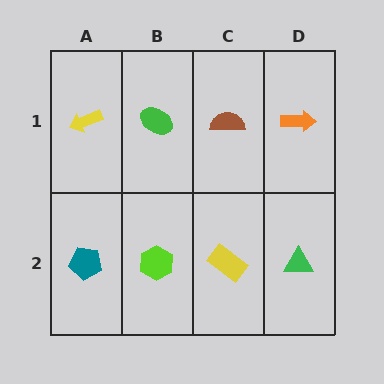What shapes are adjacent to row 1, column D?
A green triangle (row 2, column D), a brown semicircle (row 1, column C).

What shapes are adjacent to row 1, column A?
A teal pentagon (row 2, column A), a green ellipse (row 1, column B).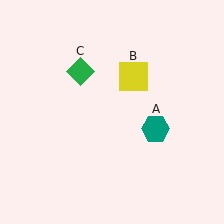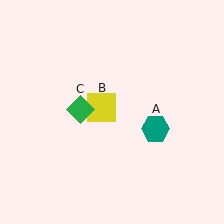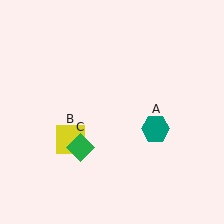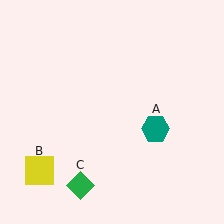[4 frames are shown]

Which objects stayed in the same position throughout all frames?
Teal hexagon (object A) remained stationary.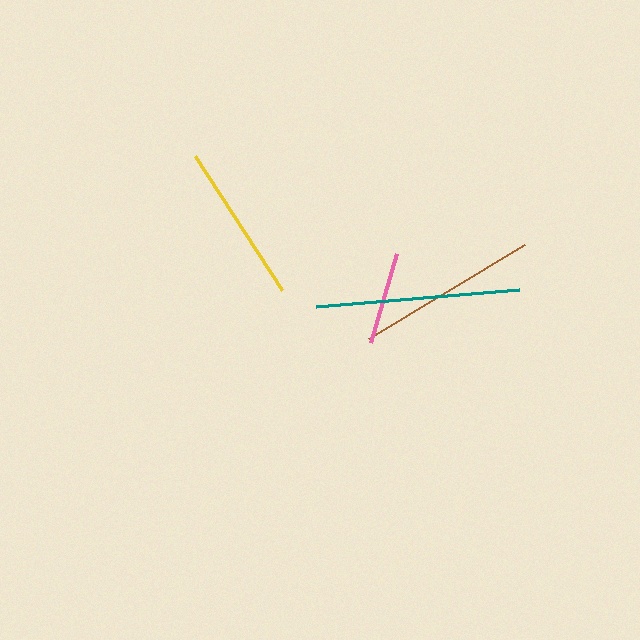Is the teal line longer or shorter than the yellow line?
The teal line is longer than the yellow line.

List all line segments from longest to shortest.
From longest to shortest: teal, brown, yellow, pink.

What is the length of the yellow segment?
The yellow segment is approximately 161 pixels long.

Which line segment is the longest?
The teal line is the longest at approximately 204 pixels.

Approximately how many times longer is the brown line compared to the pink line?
The brown line is approximately 2.0 times the length of the pink line.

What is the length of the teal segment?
The teal segment is approximately 204 pixels long.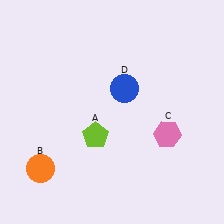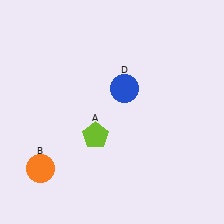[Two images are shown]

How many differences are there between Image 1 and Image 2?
There is 1 difference between the two images.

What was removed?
The pink hexagon (C) was removed in Image 2.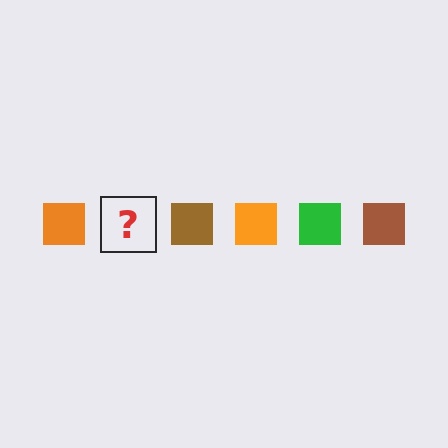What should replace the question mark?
The question mark should be replaced with a green square.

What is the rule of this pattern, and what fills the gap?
The rule is that the pattern cycles through orange, green, brown squares. The gap should be filled with a green square.